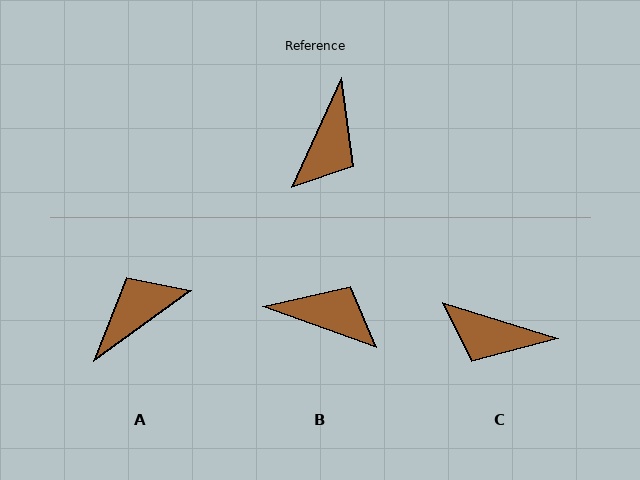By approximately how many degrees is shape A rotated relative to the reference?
Approximately 151 degrees counter-clockwise.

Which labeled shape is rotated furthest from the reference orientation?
A, about 151 degrees away.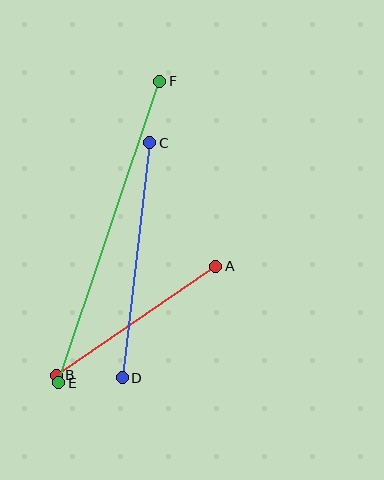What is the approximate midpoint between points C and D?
The midpoint is at approximately (136, 260) pixels.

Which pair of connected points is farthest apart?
Points E and F are farthest apart.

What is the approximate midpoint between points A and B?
The midpoint is at approximately (136, 321) pixels.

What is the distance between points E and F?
The distance is approximately 318 pixels.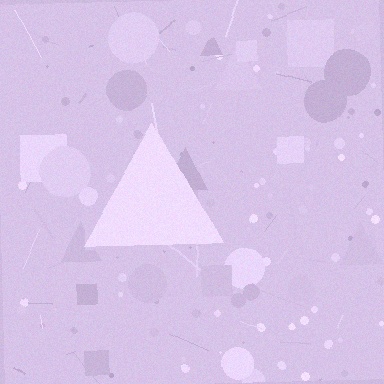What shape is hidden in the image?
A triangle is hidden in the image.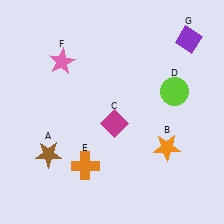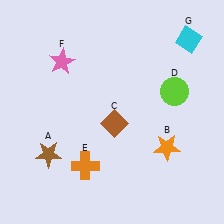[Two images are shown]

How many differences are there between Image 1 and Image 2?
There are 2 differences between the two images.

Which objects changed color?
C changed from magenta to brown. G changed from purple to cyan.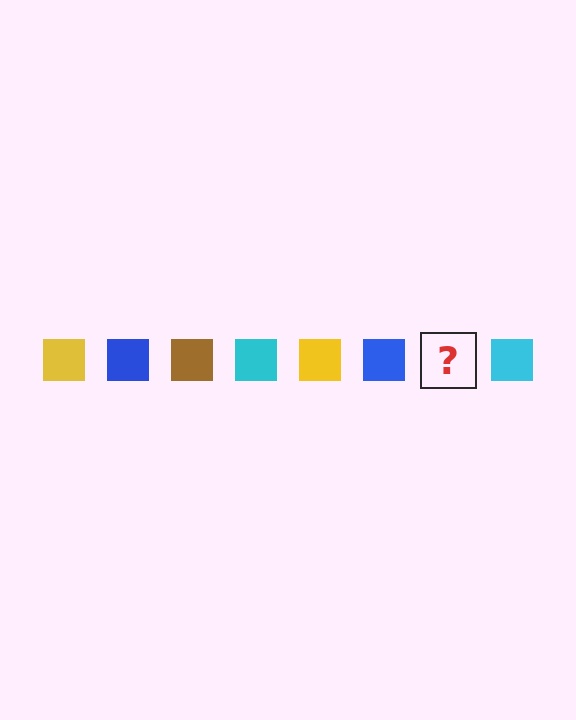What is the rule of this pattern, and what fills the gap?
The rule is that the pattern cycles through yellow, blue, brown, cyan squares. The gap should be filled with a brown square.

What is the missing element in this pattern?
The missing element is a brown square.